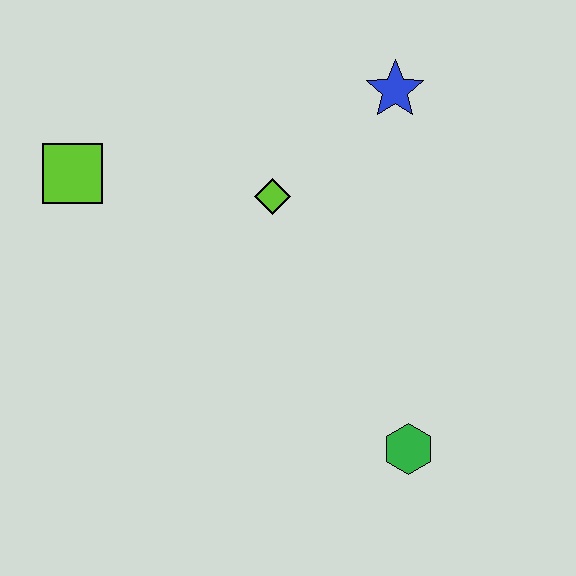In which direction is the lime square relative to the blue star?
The lime square is to the left of the blue star.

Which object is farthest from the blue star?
The green hexagon is farthest from the blue star.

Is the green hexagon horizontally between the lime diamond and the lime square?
No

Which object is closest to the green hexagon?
The lime diamond is closest to the green hexagon.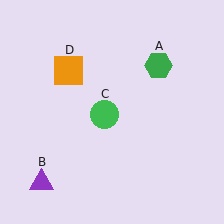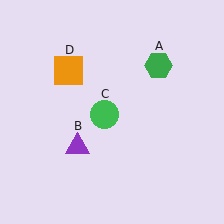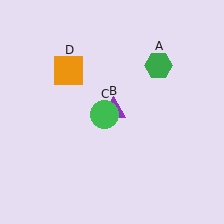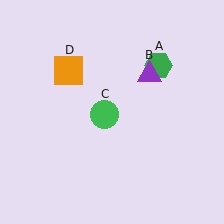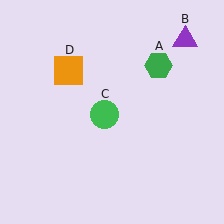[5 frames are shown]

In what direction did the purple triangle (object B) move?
The purple triangle (object B) moved up and to the right.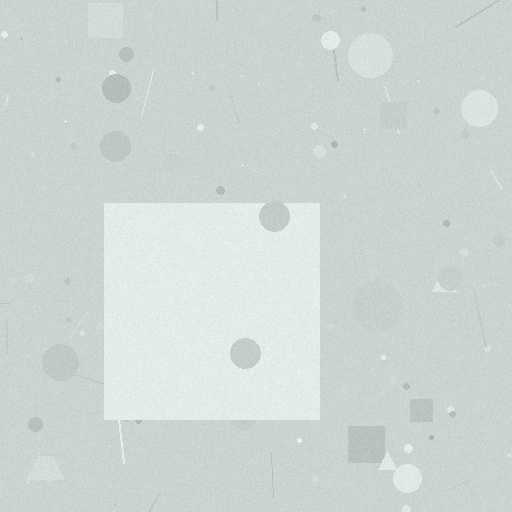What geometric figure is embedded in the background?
A square is embedded in the background.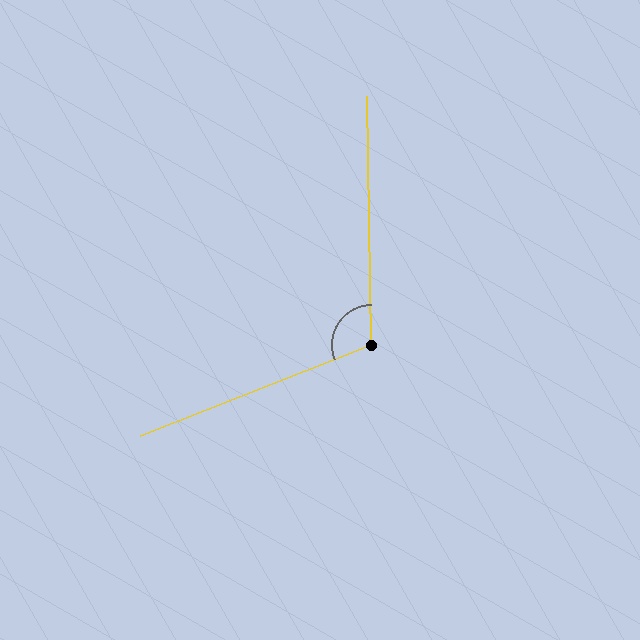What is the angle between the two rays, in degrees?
Approximately 111 degrees.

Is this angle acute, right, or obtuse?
It is obtuse.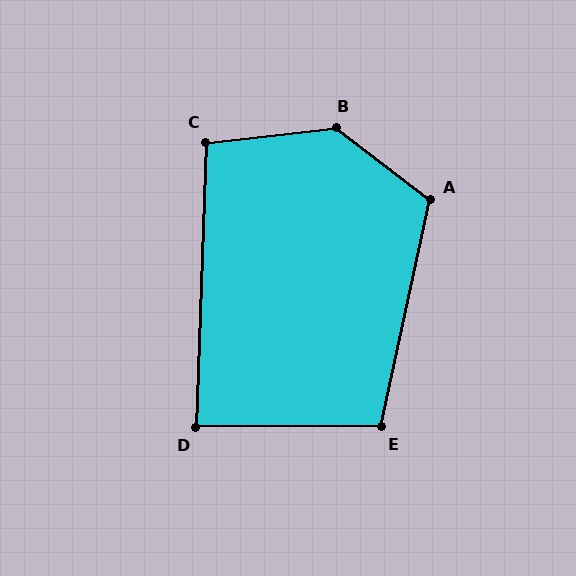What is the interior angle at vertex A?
Approximately 115 degrees (obtuse).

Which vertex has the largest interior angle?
B, at approximately 136 degrees.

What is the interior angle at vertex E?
Approximately 102 degrees (obtuse).